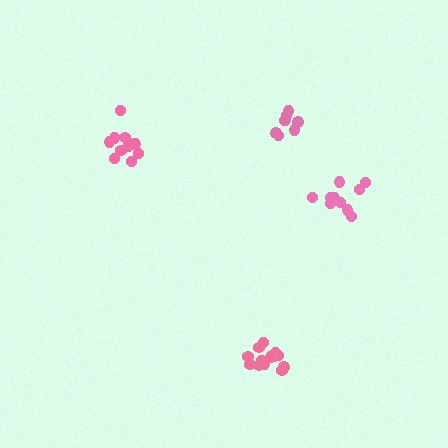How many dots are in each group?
Group 1: 13 dots, Group 2: 11 dots, Group 3: 10 dots, Group 4: 8 dots (42 total).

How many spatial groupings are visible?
There are 4 spatial groupings.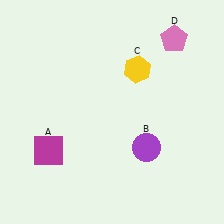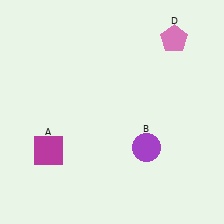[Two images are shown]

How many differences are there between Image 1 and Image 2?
There is 1 difference between the two images.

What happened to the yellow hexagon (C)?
The yellow hexagon (C) was removed in Image 2. It was in the top-right area of Image 1.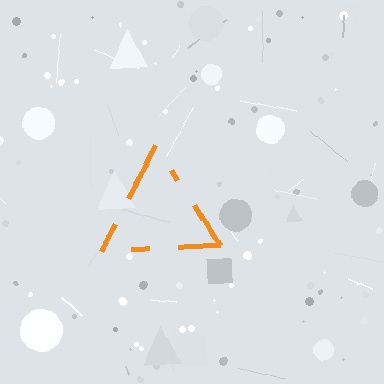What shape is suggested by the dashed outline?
The dashed outline suggests a triangle.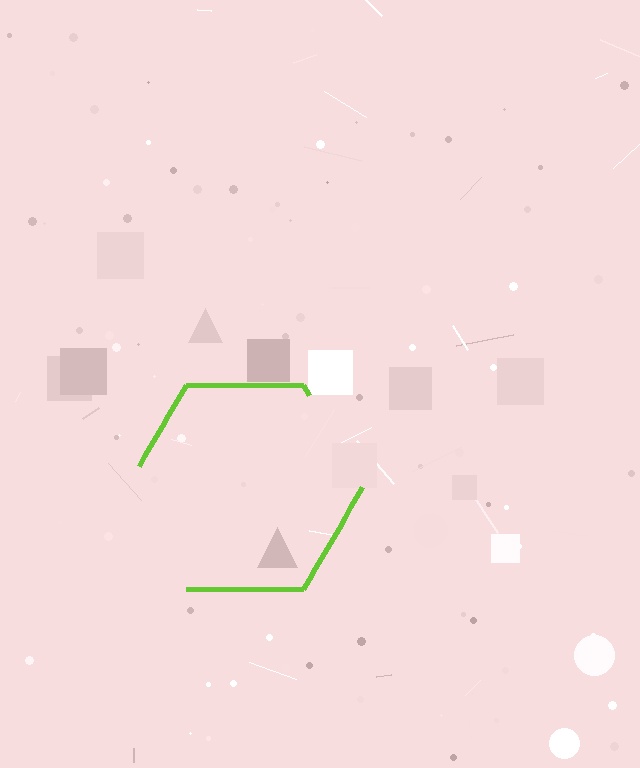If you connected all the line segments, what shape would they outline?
They would outline a hexagon.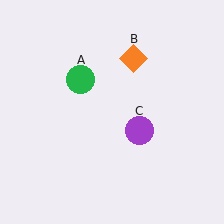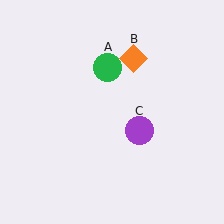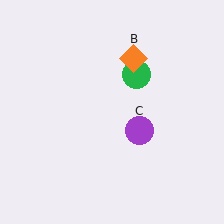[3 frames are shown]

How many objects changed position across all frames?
1 object changed position: green circle (object A).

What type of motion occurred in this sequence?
The green circle (object A) rotated clockwise around the center of the scene.